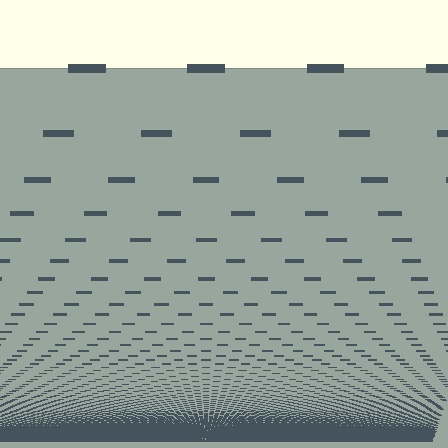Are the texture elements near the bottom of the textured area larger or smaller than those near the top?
Smaller. The gradient is inverted — elements near the bottom are smaller and denser.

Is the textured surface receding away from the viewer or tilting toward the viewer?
The surface appears to tilt toward the viewer. Texture elements get larger and sparser toward the top.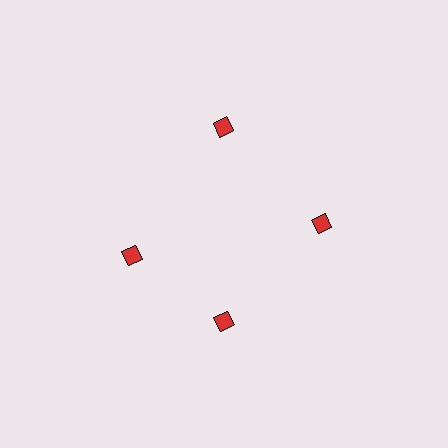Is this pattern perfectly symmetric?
No. The 4 red diamonds are arranged in a ring, but one element near the 9 o'clock position is rotated out of alignment along the ring, breaking the 4-fold rotational symmetry.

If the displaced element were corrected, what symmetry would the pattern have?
It would have 4-fold rotational symmetry — the pattern would map onto itself every 90 degrees.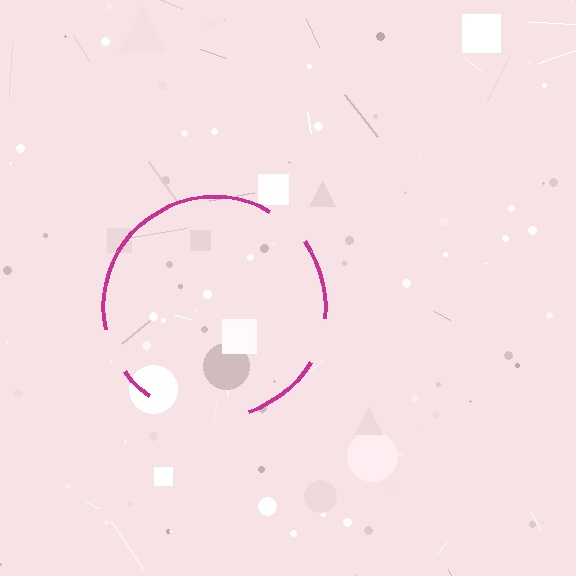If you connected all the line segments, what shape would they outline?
They would outline a circle.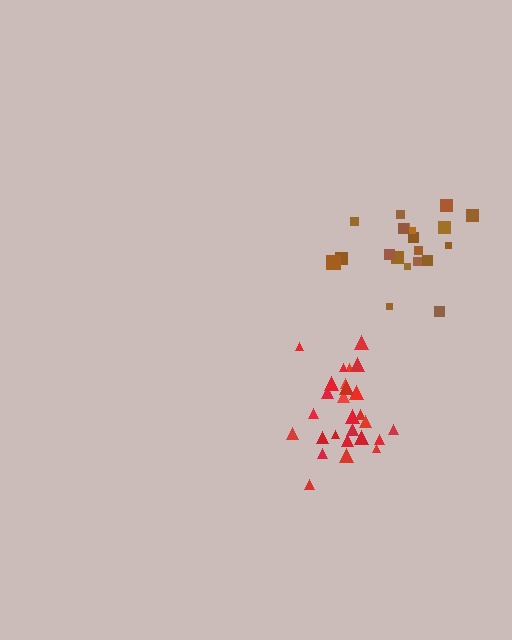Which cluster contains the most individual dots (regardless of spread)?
Red (27).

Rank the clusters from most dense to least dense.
red, brown.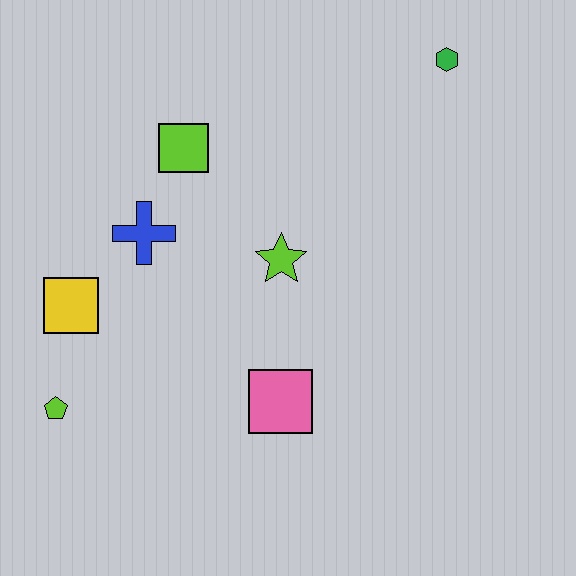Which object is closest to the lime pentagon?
The yellow square is closest to the lime pentagon.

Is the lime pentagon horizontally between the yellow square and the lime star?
No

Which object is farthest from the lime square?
The lime pentagon is farthest from the lime square.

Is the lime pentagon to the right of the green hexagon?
No